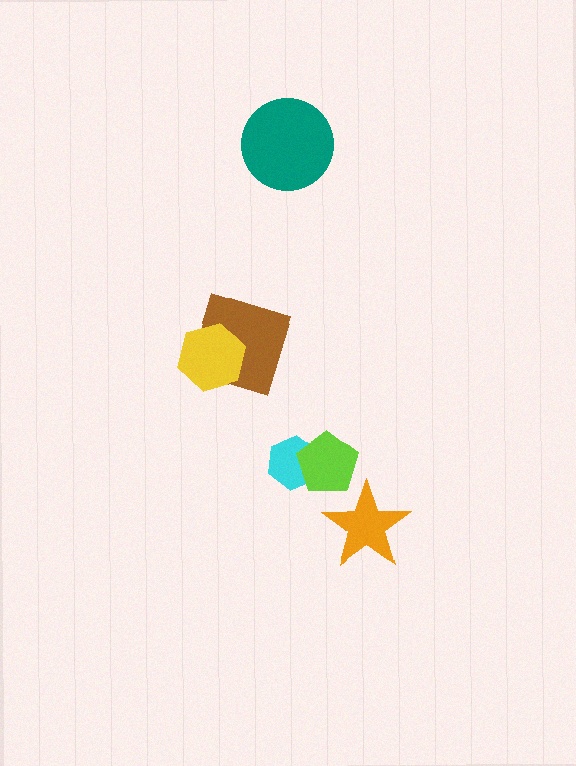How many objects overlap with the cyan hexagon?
1 object overlaps with the cyan hexagon.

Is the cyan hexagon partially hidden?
Yes, it is partially covered by another shape.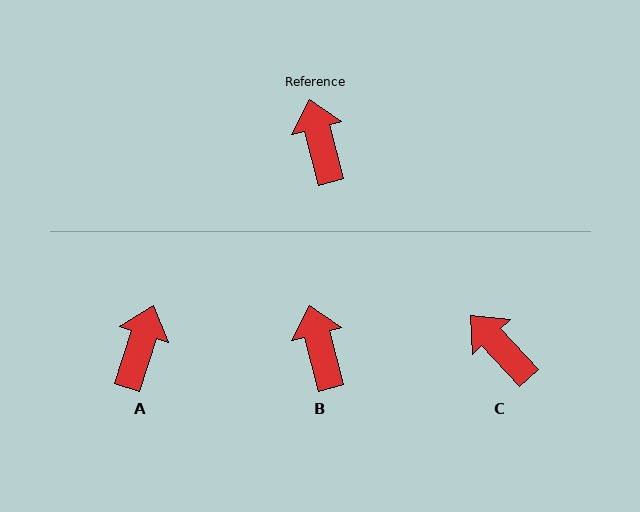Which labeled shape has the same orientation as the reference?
B.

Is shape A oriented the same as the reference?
No, it is off by about 32 degrees.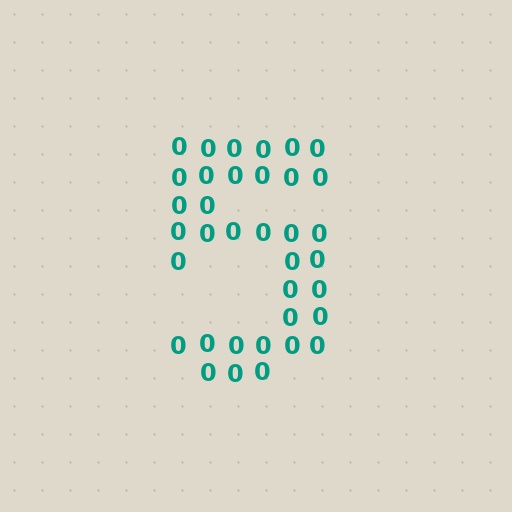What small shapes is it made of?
It is made of small digit 0's.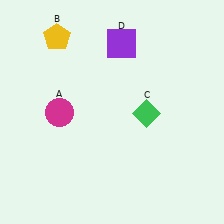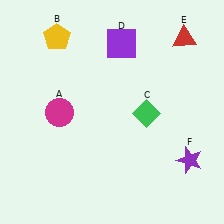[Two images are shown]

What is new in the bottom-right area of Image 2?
A purple star (F) was added in the bottom-right area of Image 2.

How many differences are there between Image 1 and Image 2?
There are 2 differences between the two images.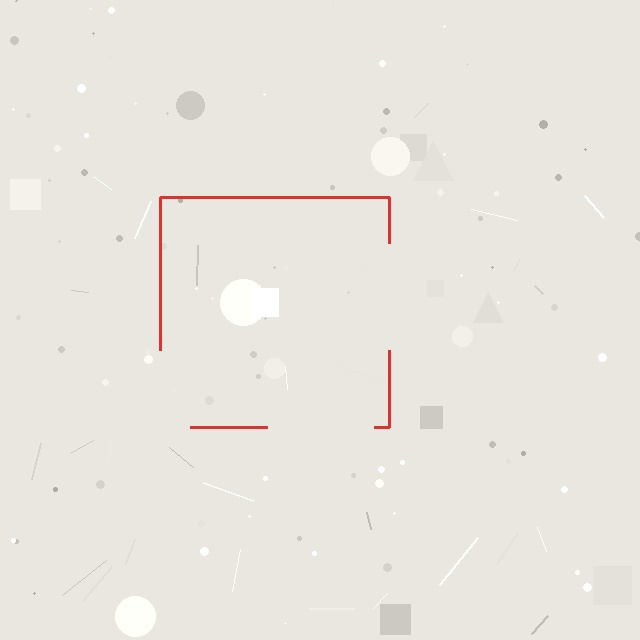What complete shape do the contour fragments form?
The contour fragments form a square.